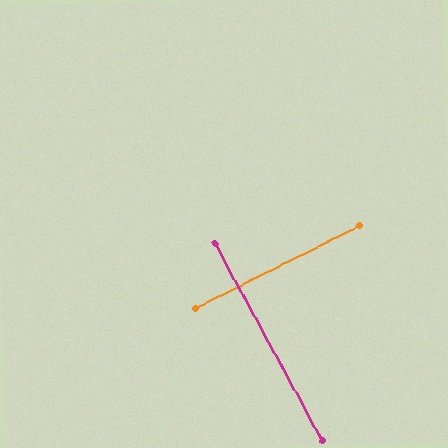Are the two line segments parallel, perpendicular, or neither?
Perpendicular — they meet at approximately 88°.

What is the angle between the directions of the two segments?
Approximately 88 degrees.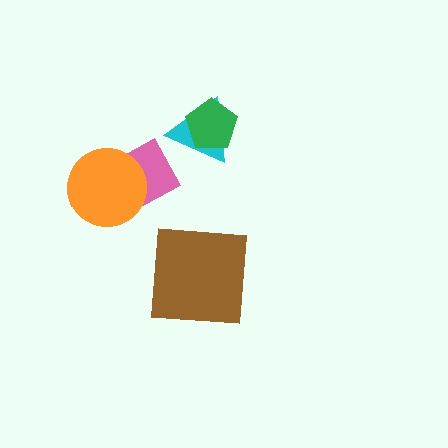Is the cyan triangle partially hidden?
Yes, it is partially covered by another shape.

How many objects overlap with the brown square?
0 objects overlap with the brown square.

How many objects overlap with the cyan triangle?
1 object overlaps with the cyan triangle.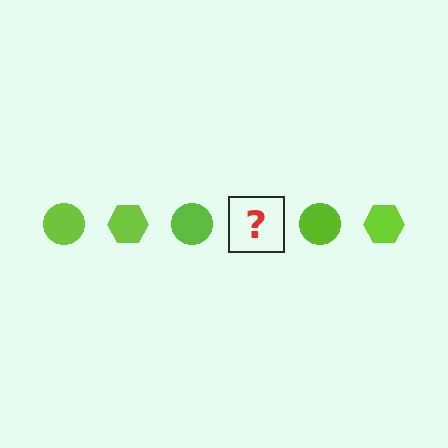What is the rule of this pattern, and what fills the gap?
The rule is that the pattern cycles through circle, hexagon shapes in lime. The gap should be filled with a lime hexagon.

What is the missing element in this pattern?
The missing element is a lime hexagon.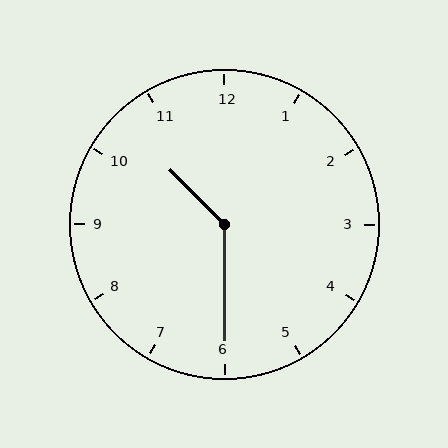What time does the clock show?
10:30.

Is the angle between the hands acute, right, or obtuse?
It is obtuse.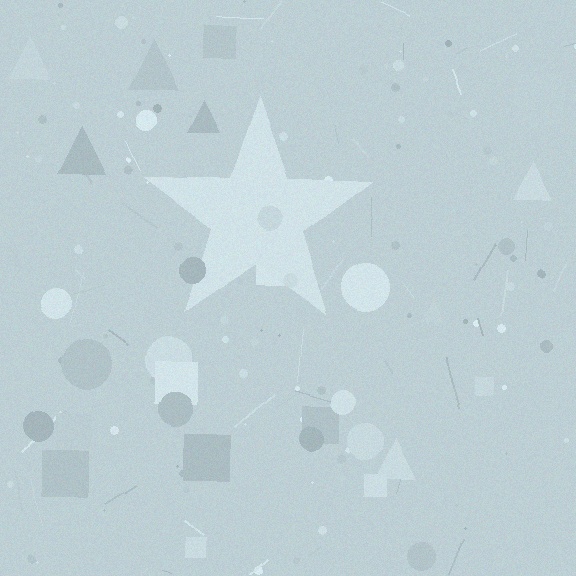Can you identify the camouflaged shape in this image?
The camouflaged shape is a star.